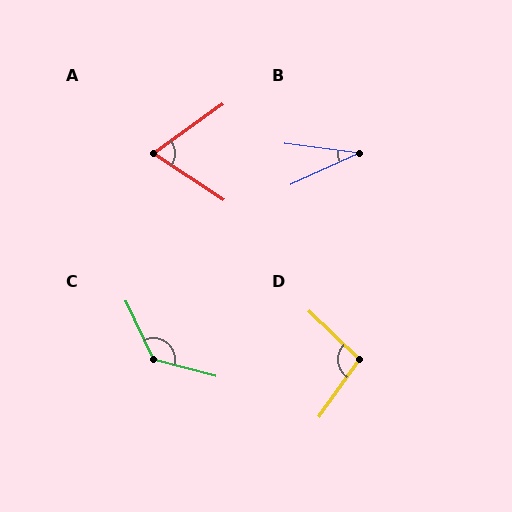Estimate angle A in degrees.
Approximately 69 degrees.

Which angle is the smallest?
B, at approximately 32 degrees.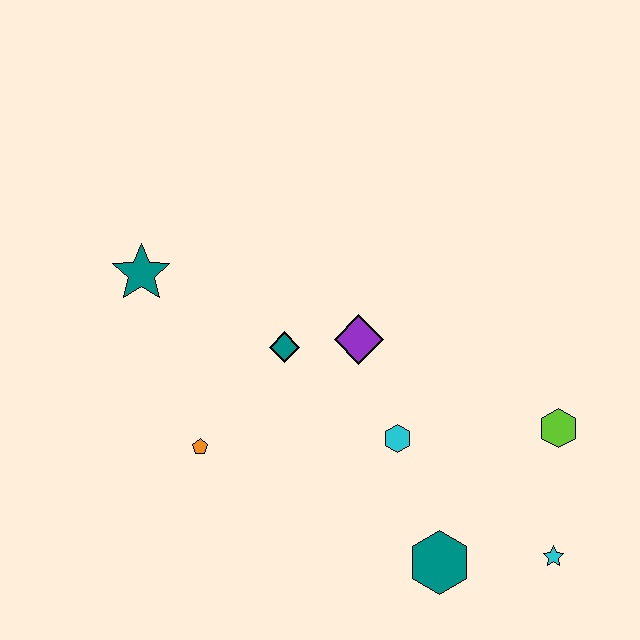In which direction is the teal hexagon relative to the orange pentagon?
The teal hexagon is to the right of the orange pentagon.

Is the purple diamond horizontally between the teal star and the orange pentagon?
No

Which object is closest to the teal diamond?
The purple diamond is closest to the teal diamond.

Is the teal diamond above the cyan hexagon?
Yes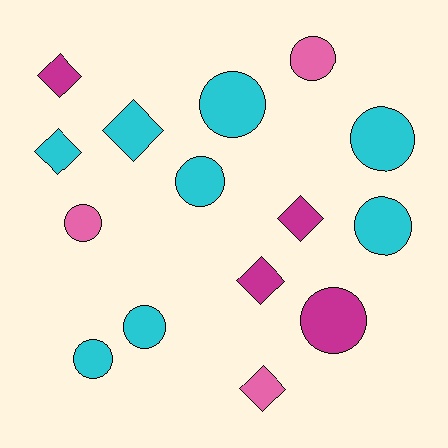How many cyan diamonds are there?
There are 2 cyan diamonds.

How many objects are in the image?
There are 15 objects.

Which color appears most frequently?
Cyan, with 8 objects.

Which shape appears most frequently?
Circle, with 9 objects.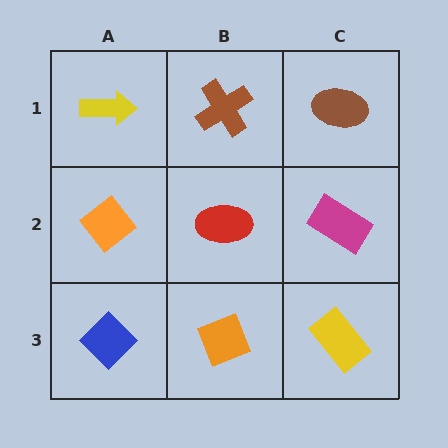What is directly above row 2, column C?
A brown ellipse.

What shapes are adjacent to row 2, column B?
A brown cross (row 1, column B), an orange diamond (row 3, column B), an orange diamond (row 2, column A), a magenta rectangle (row 2, column C).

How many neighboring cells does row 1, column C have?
2.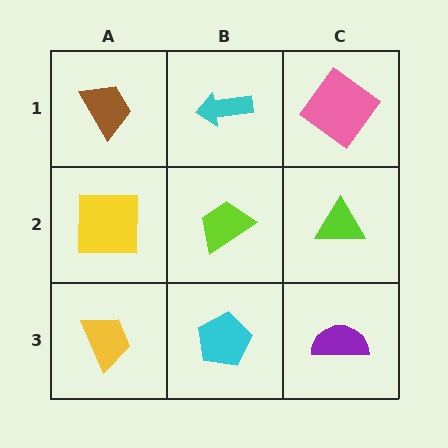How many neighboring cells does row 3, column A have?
2.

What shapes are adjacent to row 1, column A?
A yellow square (row 2, column A), a cyan arrow (row 1, column B).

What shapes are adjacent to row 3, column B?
A lime trapezoid (row 2, column B), a yellow trapezoid (row 3, column A), a purple semicircle (row 3, column C).